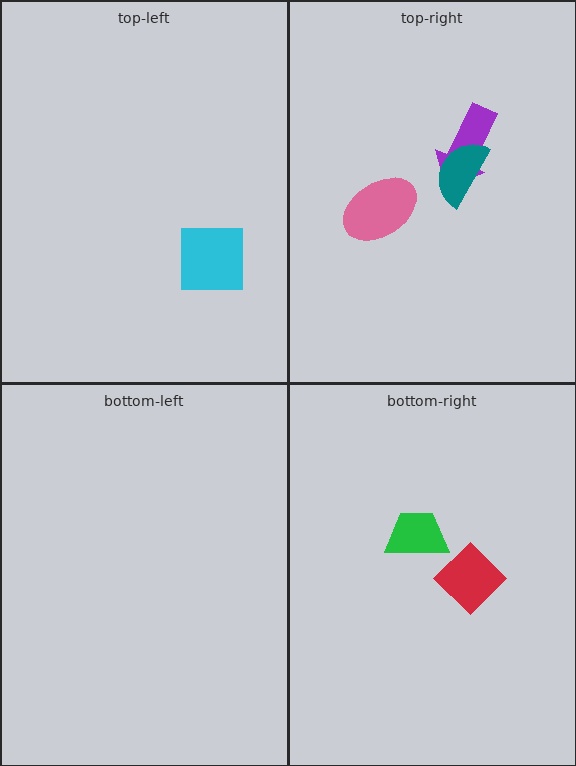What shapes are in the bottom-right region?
The red diamond, the green trapezoid.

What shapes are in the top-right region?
The purple arrow, the pink ellipse, the teal semicircle.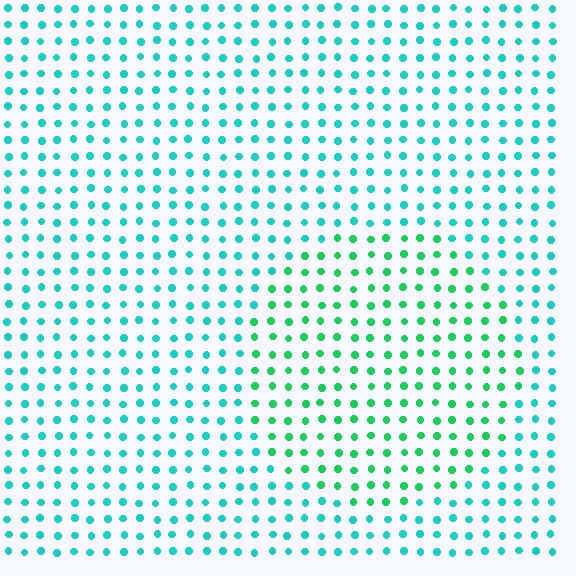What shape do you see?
I see a circle.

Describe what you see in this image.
The image is filled with small cyan elements in a uniform arrangement. A circle-shaped region is visible where the elements are tinted to a slightly different hue, forming a subtle color boundary.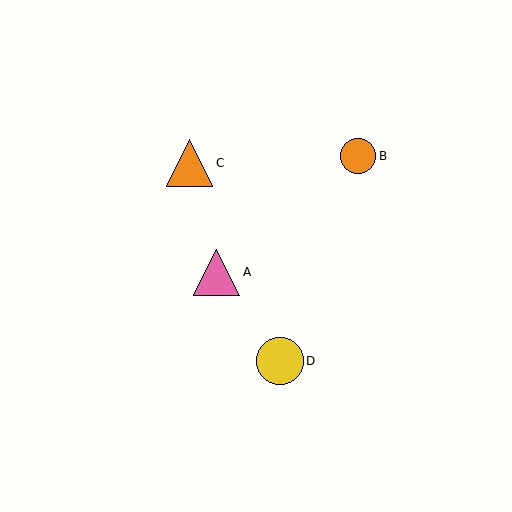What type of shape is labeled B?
Shape B is an orange circle.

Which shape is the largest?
The yellow circle (labeled D) is the largest.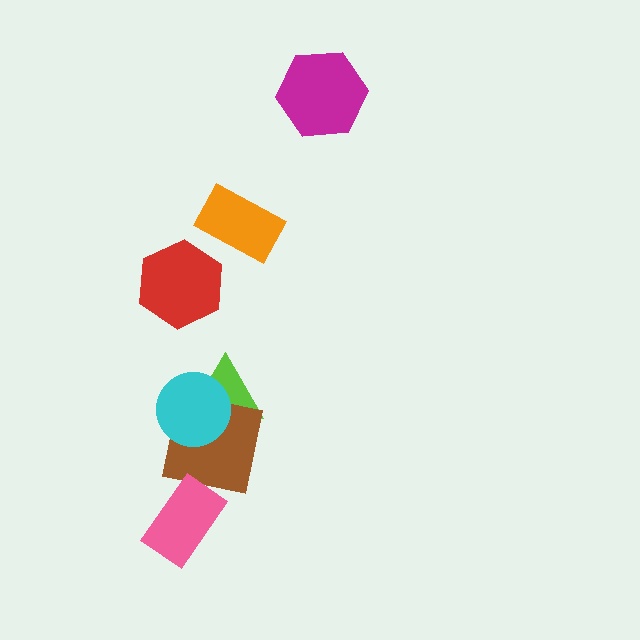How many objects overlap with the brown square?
2 objects overlap with the brown square.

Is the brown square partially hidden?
Yes, it is partially covered by another shape.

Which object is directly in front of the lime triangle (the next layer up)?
The brown square is directly in front of the lime triangle.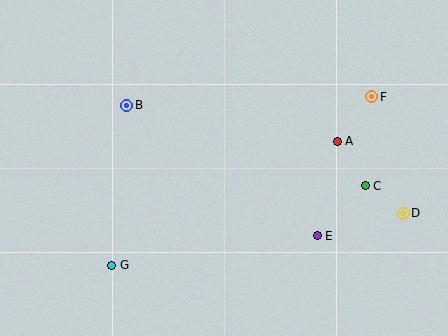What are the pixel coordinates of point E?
Point E is at (317, 236).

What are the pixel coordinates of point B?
Point B is at (127, 105).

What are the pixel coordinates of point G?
Point G is at (112, 265).